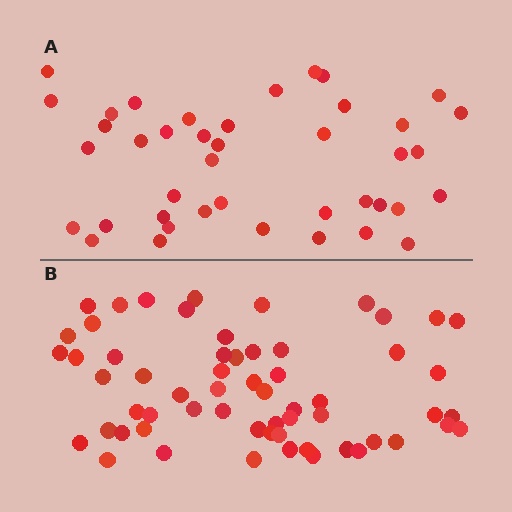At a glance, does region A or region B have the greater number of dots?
Region B (the bottom region) has more dots.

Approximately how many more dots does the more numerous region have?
Region B has approximately 20 more dots than region A.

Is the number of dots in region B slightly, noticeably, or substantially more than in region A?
Region B has substantially more. The ratio is roughly 1.5 to 1.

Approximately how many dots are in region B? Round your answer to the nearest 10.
About 60 dots.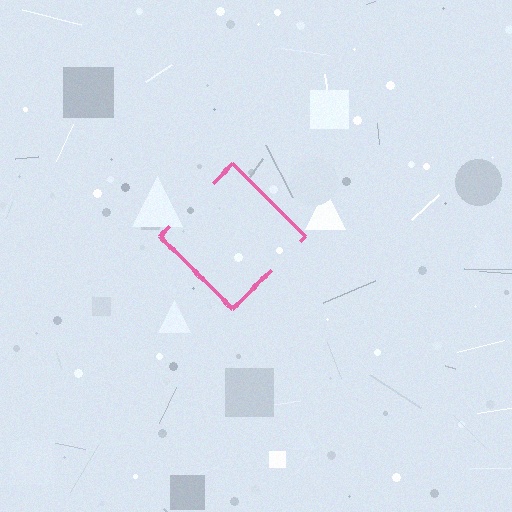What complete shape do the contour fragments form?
The contour fragments form a diamond.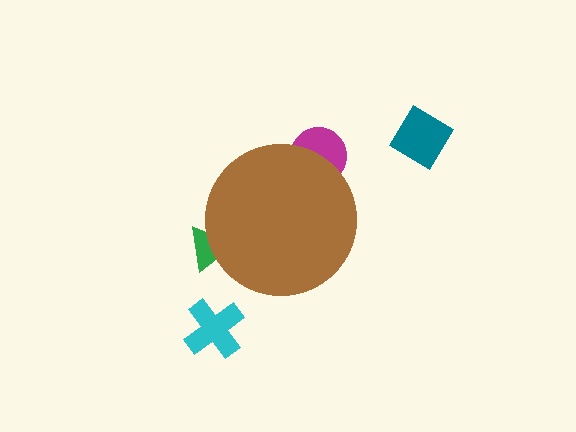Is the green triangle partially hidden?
Yes, the green triangle is partially hidden behind the brown circle.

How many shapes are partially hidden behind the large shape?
2 shapes are partially hidden.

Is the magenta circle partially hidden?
Yes, the magenta circle is partially hidden behind the brown circle.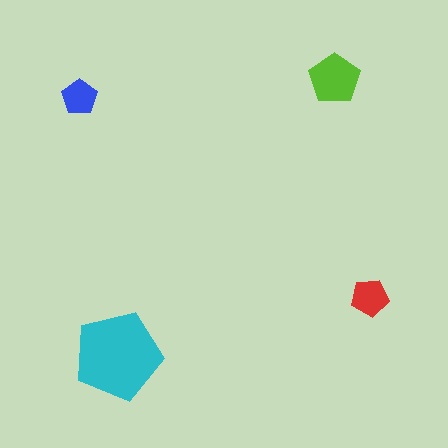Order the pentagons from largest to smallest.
the cyan one, the lime one, the red one, the blue one.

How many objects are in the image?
There are 4 objects in the image.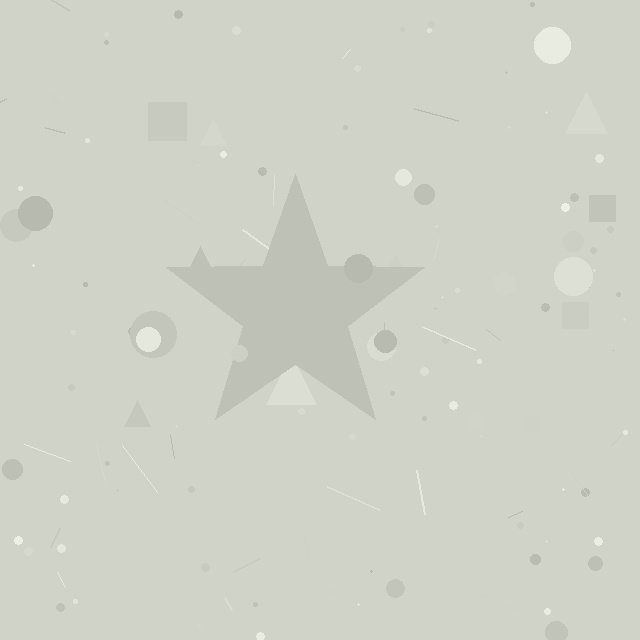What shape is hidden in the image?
A star is hidden in the image.